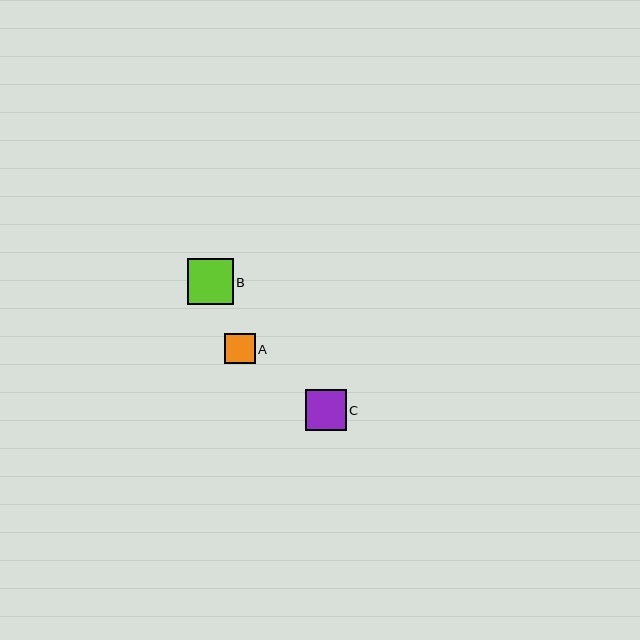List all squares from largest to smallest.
From largest to smallest: B, C, A.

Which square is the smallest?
Square A is the smallest with a size of approximately 31 pixels.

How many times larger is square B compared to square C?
Square B is approximately 1.1 times the size of square C.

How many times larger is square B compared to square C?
Square B is approximately 1.1 times the size of square C.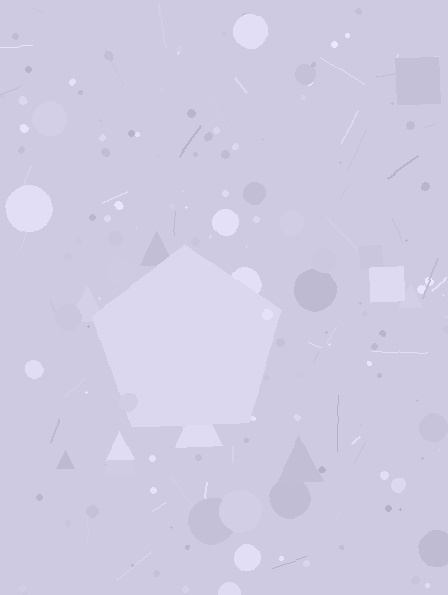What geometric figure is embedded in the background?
A pentagon is embedded in the background.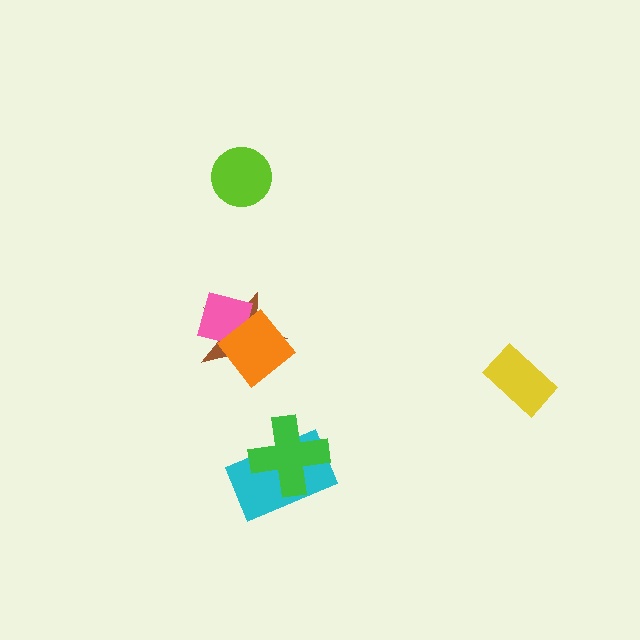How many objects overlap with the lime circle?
0 objects overlap with the lime circle.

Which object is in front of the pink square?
The orange diamond is in front of the pink square.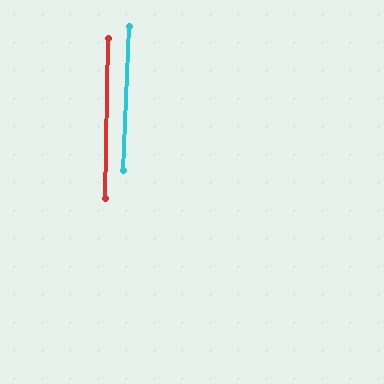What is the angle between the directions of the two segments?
Approximately 1 degree.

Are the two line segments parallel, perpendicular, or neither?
Parallel — their directions differ by only 1.1°.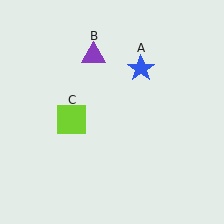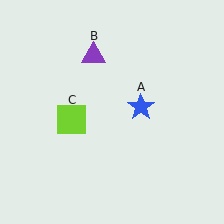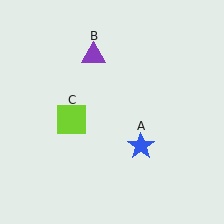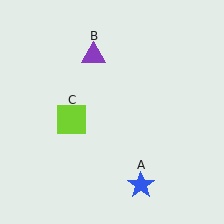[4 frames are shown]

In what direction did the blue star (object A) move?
The blue star (object A) moved down.